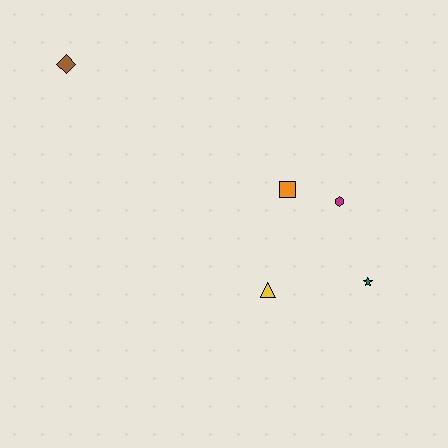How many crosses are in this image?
There are no crosses.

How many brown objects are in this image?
There is 1 brown object.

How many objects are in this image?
There are 5 objects.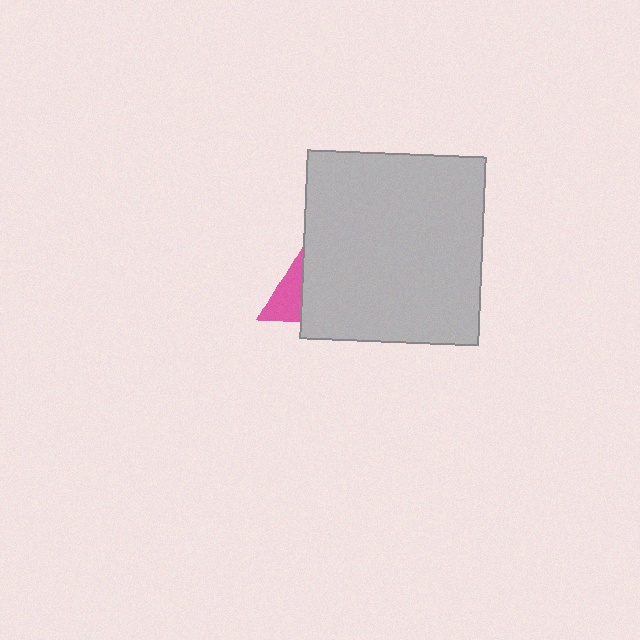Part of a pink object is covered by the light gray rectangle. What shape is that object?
It is a triangle.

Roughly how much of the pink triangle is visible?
A small part of it is visible (roughly 40%).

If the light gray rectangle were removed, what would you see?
You would see the complete pink triangle.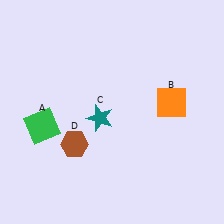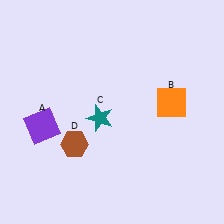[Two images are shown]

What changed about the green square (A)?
In Image 1, A is green. In Image 2, it changed to purple.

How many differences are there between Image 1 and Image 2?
There is 1 difference between the two images.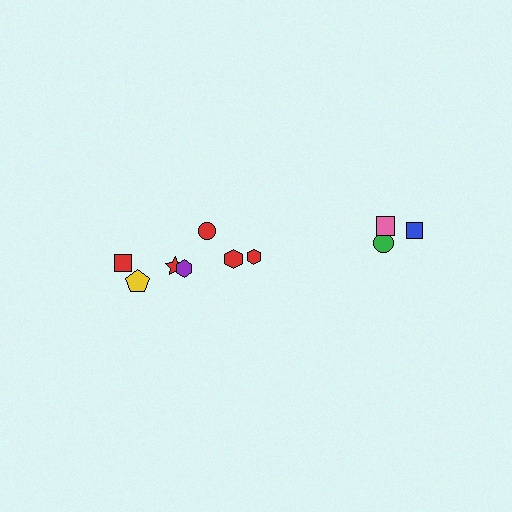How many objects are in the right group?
There are 3 objects.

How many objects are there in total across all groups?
There are 10 objects.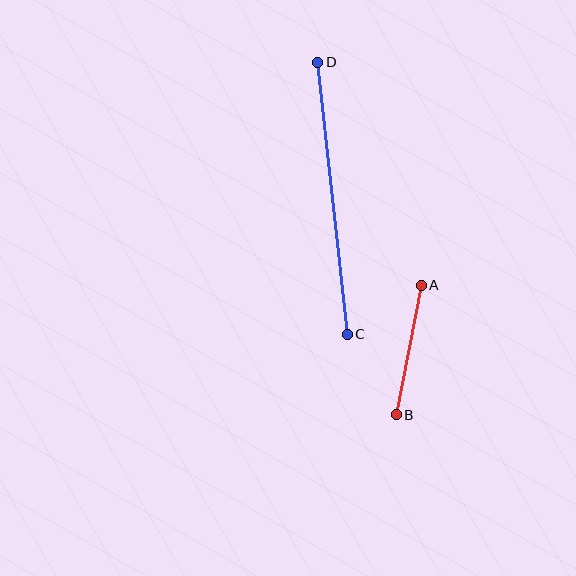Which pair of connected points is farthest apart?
Points C and D are farthest apart.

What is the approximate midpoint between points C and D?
The midpoint is at approximately (333, 198) pixels.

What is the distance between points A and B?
The distance is approximately 132 pixels.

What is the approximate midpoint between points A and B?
The midpoint is at approximately (409, 350) pixels.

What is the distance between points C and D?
The distance is approximately 273 pixels.